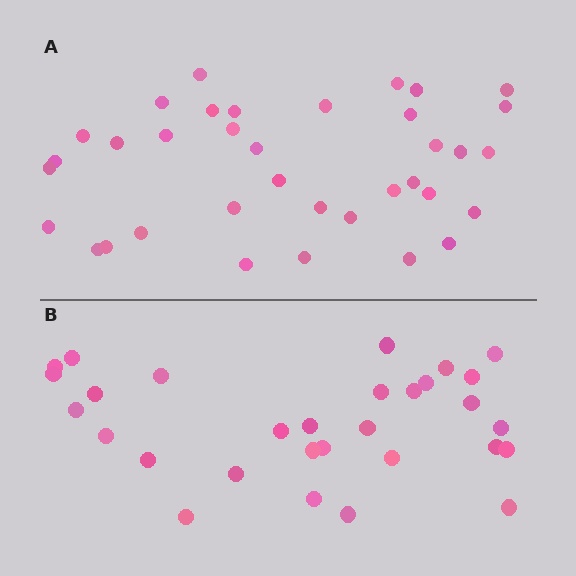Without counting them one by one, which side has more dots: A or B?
Region A (the top region) has more dots.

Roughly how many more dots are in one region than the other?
Region A has about 6 more dots than region B.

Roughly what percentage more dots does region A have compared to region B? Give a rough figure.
About 20% more.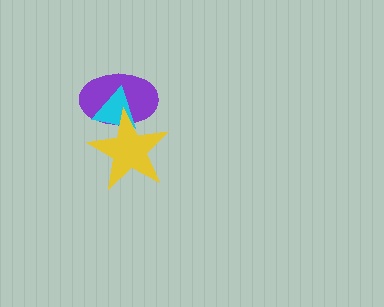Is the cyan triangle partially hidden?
Yes, it is partially covered by another shape.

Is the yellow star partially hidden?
No, no other shape covers it.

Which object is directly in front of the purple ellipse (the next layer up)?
The cyan triangle is directly in front of the purple ellipse.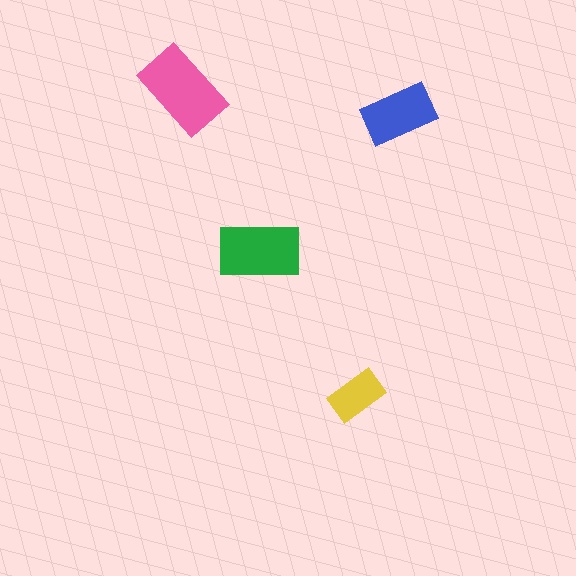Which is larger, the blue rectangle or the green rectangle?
The green one.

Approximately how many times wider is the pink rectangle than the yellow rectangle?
About 1.5 times wider.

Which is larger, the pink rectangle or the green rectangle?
The pink one.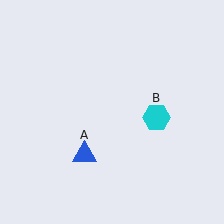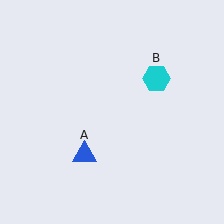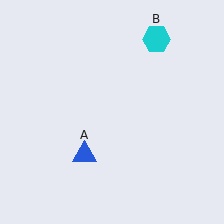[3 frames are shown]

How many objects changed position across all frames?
1 object changed position: cyan hexagon (object B).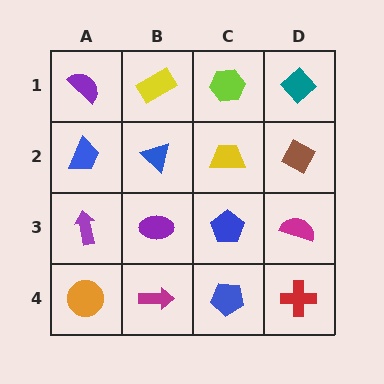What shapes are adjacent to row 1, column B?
A blue triangle (row 2, column B), a purple semicircle (row 1, column A), a lime hexagon (row 1, column C).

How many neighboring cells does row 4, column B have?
3.